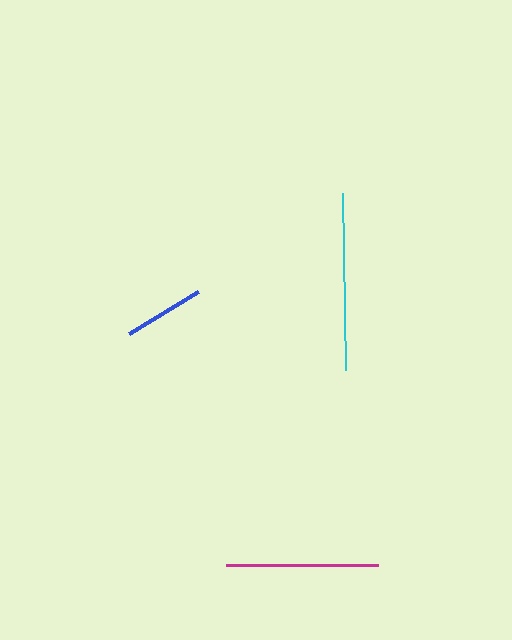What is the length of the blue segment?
The blue segment is approximately 81 pixels long.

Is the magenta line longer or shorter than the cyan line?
The cyan line is longer than the magenta line.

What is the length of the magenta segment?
The magenta segment is approximately 151 pixels long.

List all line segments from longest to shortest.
From longest to shortest: cyan, magenta, blue.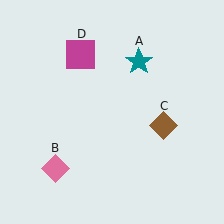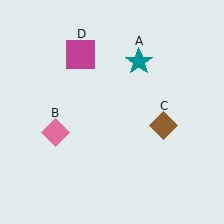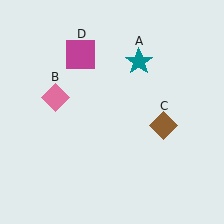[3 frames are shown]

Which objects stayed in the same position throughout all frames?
Teal star (object A) and brown diamond (object C) and magenta square (object D) remained stationary.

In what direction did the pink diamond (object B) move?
The pink diamond (object B) moved up.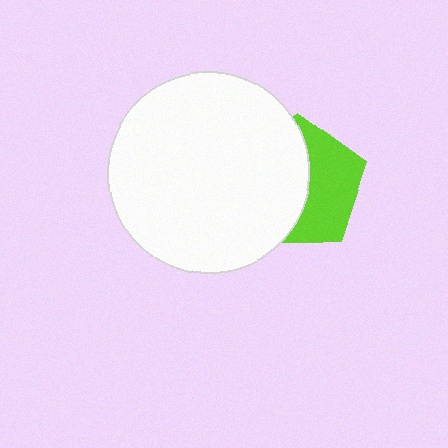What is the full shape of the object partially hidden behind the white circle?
The partially hidden object is a lime pentagon.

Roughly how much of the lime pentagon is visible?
About half of it is visible (roughly 46%).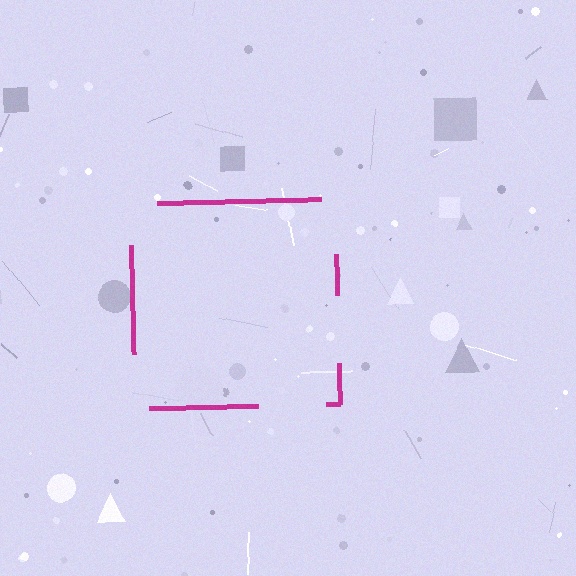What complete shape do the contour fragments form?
The contour fragments form a square.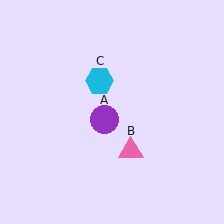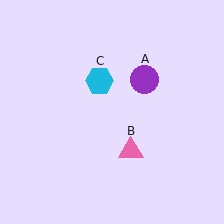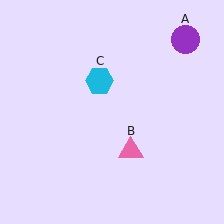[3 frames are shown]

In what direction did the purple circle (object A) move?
The purple circle (object A) moved up and to the right.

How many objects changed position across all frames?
1 object changed position: purple circle (object A).